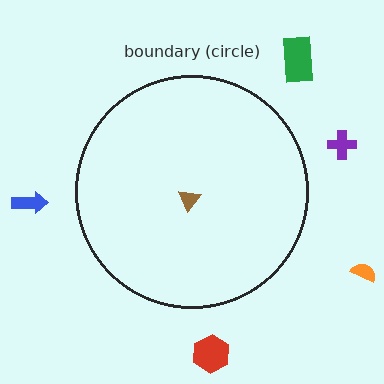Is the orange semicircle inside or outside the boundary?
Outside.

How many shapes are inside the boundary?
1 inside, 5 outside.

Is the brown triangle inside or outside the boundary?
Inside.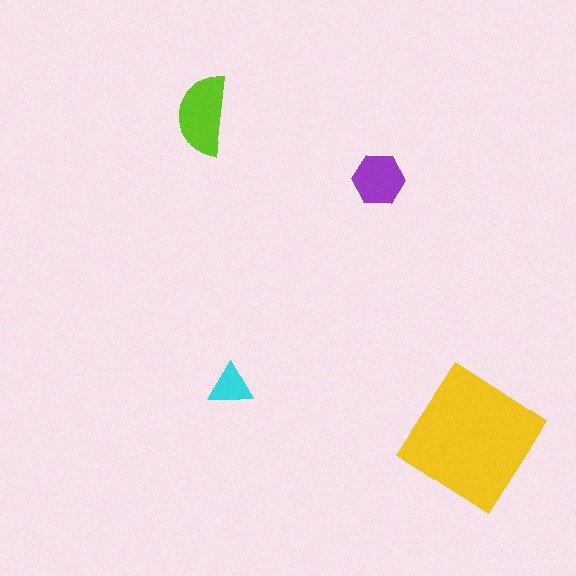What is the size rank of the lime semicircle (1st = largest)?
2nd.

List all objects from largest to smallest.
The yellow diamond, the lime semicircle, the purple hexagon, the cyan triangle.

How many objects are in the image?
There are 4 objects in the image.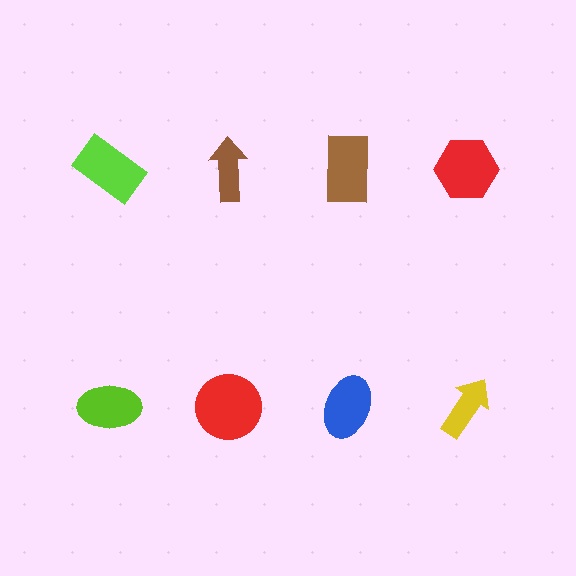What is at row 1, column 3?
A brown rectangle.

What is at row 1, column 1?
A lime rectangle.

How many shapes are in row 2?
4 shapes.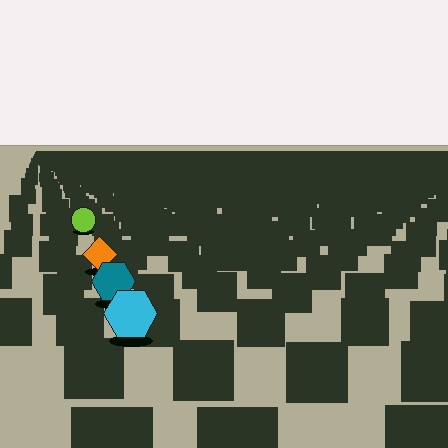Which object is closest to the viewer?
The cyan hexagon is closest. The texture marks near it are larger and more spread out.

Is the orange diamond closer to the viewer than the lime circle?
Yes. The orange diamond is closer — you can tell from the texture gradient: the ground texture is coarser near it.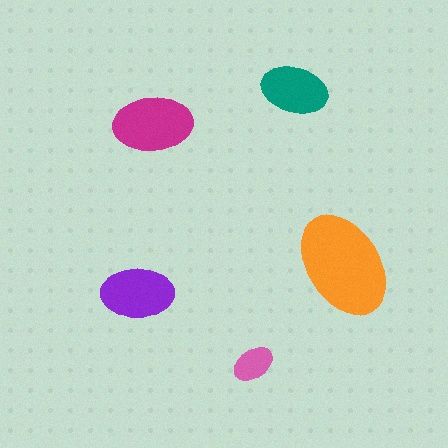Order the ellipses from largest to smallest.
the orange one, the magenta one, the purple one, the teal one, the pink one.